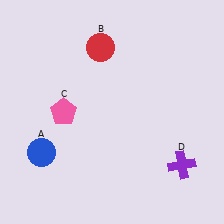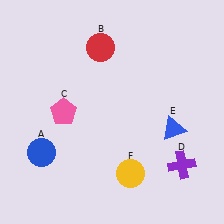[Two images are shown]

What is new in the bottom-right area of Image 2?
A blue triangle (E) was added in the bottom-right area of Image 2.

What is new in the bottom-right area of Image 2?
A yellow circle (F) was added in the bottom-right area of Image 2.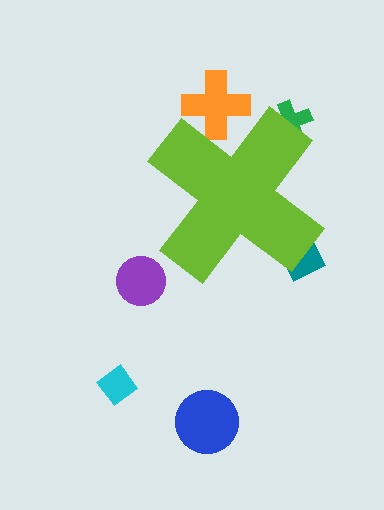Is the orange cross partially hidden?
Yes, the orange cross is partially hidden behind the lime cross.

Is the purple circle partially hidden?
No, the purple circle is fully visible.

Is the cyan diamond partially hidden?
No, the cyan diamond is fully visible.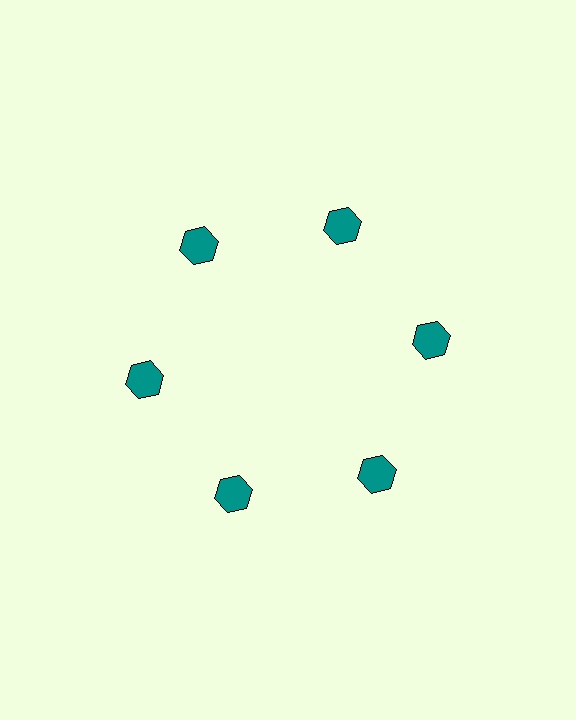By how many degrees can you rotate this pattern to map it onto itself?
The pattern maps onto itself every 60 degrees of rotation.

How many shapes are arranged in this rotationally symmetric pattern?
There are 6 shapes, arranged in 6 groups of 1.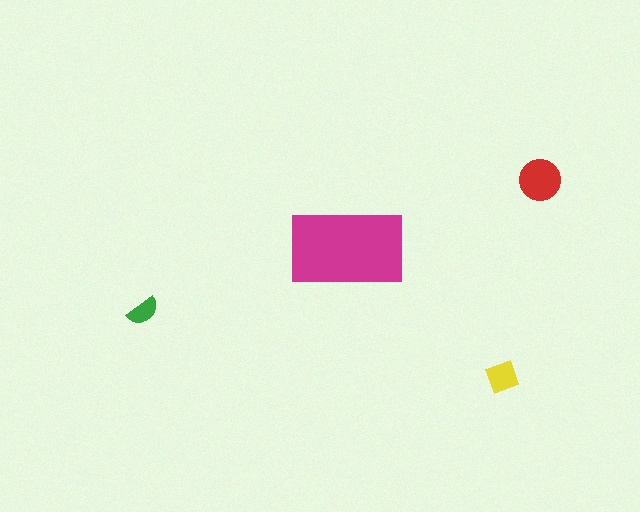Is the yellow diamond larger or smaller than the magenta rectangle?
Smaller.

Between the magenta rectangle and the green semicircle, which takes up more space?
The magenta rectangle.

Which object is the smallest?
The green semicircle.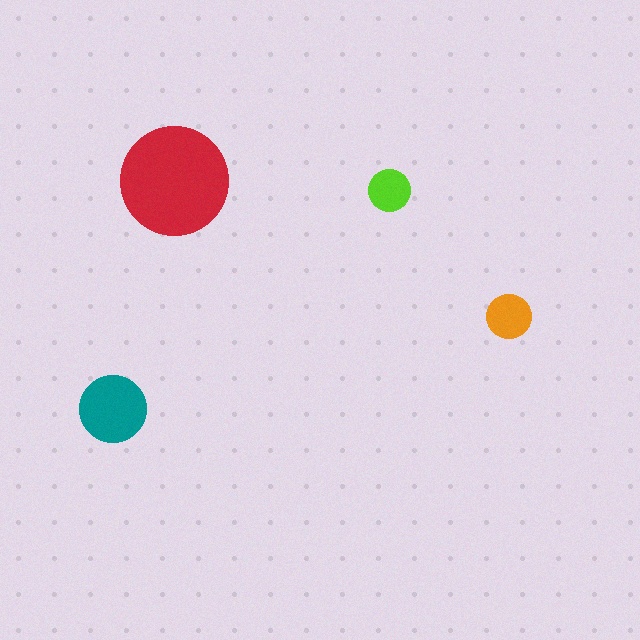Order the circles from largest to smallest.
the red one, the teal one, the orange one, the lime one.